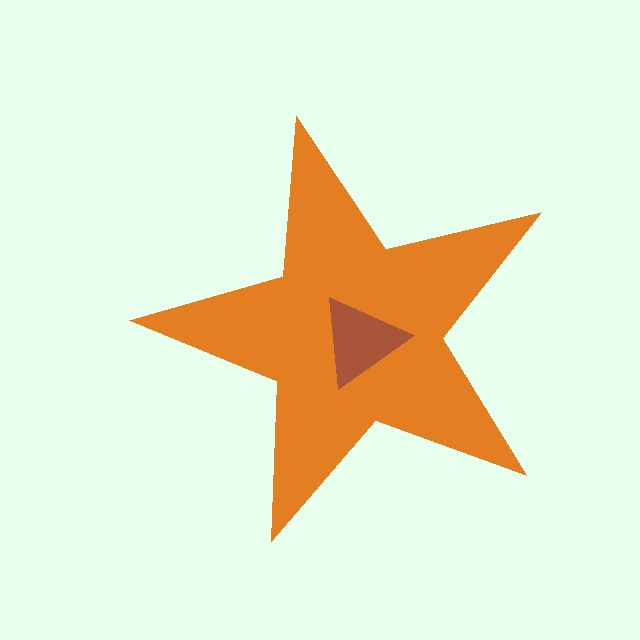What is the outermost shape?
The orange star.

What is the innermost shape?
The brown triangle.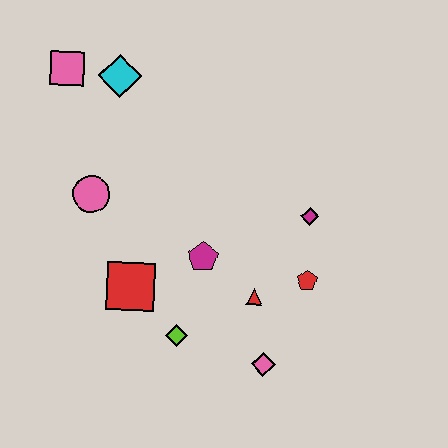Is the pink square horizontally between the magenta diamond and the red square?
No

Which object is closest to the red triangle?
The red pentagon is closest to the red triangle.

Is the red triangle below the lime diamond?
No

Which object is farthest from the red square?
The pink square is farthest from the red square.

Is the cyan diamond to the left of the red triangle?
Yes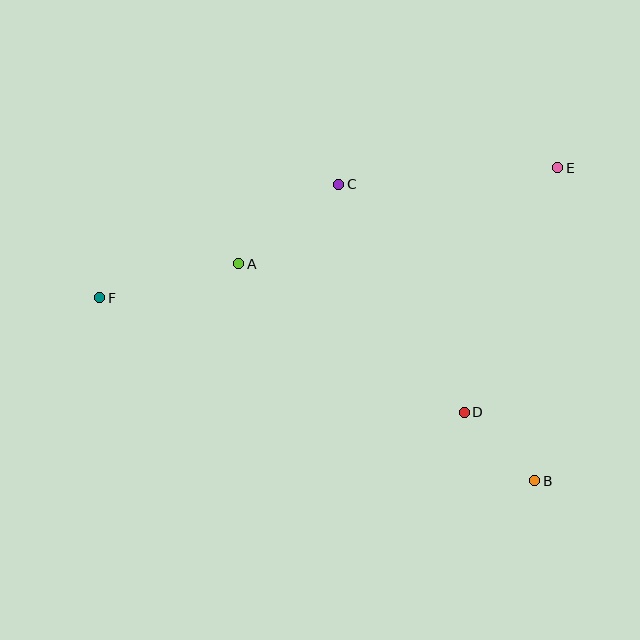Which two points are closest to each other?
Points B and D are closest to each other.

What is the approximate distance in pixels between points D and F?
The distance between D and F is approximately 382 pixels.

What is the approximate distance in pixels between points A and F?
The distance between A and F is approximately 143 pixels.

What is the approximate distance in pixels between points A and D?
The distance between A and D is approximately 270 pixels.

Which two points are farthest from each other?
Points E and F are farthest from each other.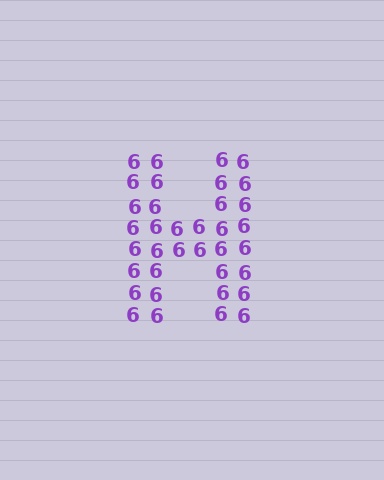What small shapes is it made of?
It is made of small digit 6's.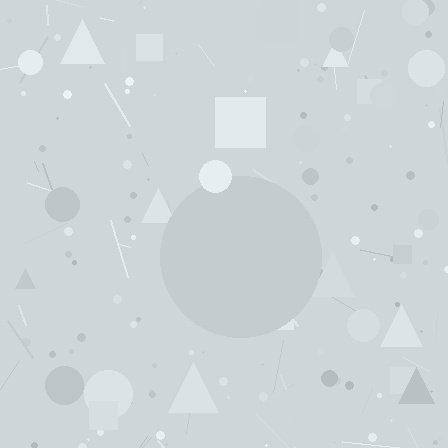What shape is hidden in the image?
A circle is hidden in the image.